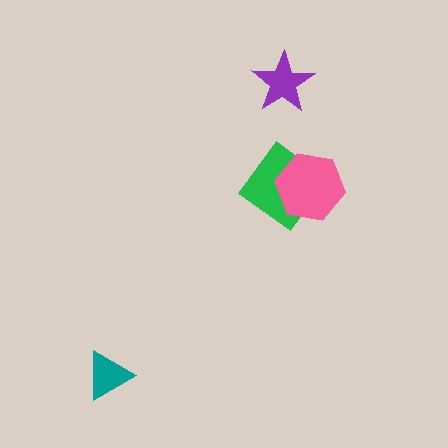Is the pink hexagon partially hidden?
No, no other shape covers it.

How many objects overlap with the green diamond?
1 object overlaps with the green diamond.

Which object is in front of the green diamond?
The pink hexagon is in front of the green diamond.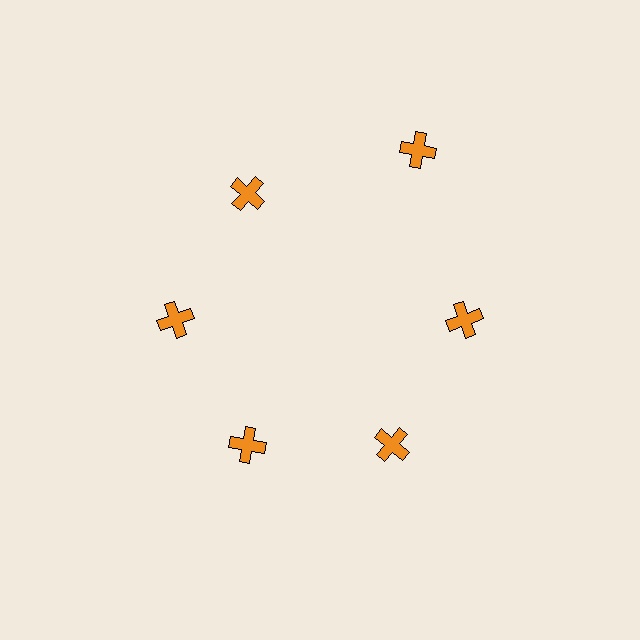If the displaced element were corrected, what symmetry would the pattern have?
It would have 6-fold rotational symmetry — the pattern would map onto itself every 60 degrees.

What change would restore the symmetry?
The symmetry would be restored by moving it inward, back onto the ring so that all 6 crosses sit at equal angles and equal distance from the center.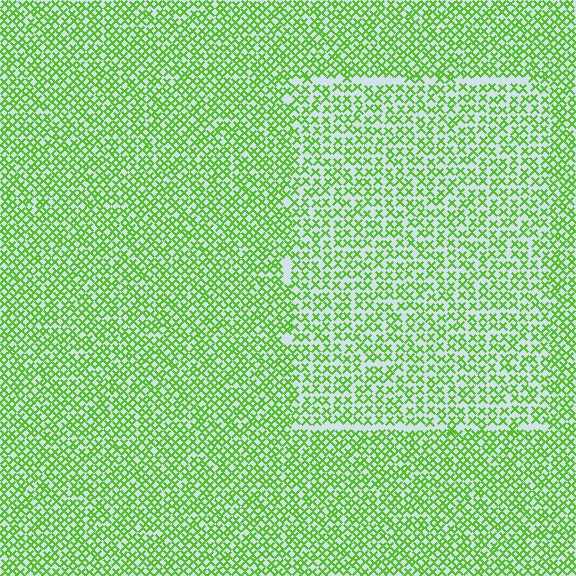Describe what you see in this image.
The image contains small lime elements arranged at two different densities. A rectangle-shaped region is visible where the elements are less densely packed than the surrounding area.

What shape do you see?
I see a rectangle.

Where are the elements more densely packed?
The elements are more densely packed outside the rectangle boundary.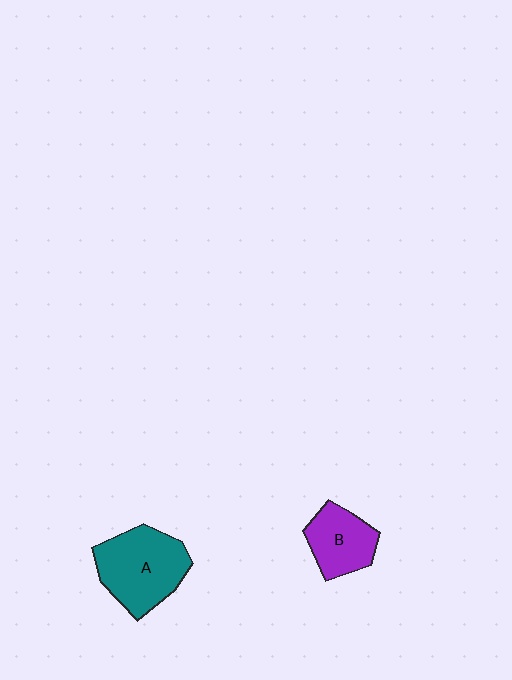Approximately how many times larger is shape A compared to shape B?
Approximately 1.5 times.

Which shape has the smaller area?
Shape B (purple).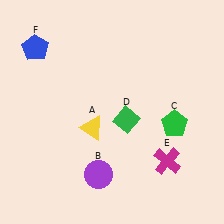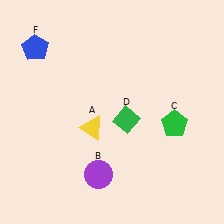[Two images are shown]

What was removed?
The magenta cross (E) was removed in Image 2.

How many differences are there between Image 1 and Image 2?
There is 1 difference between the two images.